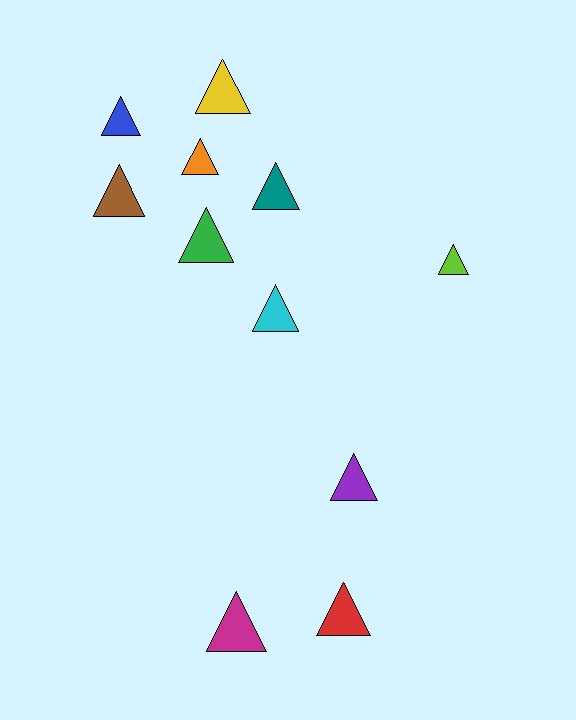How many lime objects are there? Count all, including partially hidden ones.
There is 1 lime object.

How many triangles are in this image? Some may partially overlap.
There are 11 triangles.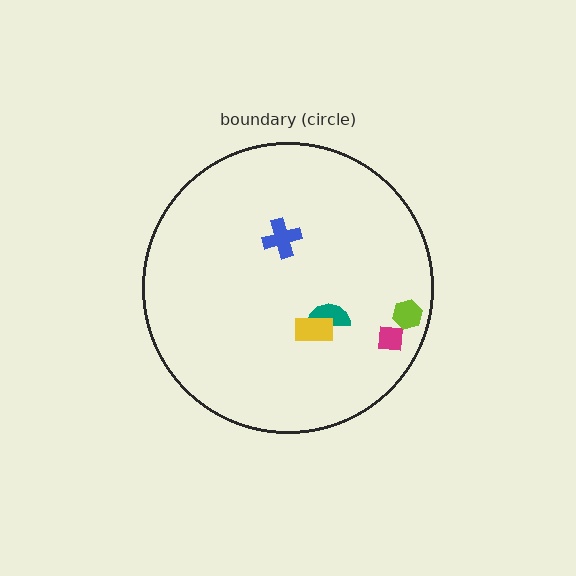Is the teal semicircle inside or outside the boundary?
Inside.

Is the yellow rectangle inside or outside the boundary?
Inside.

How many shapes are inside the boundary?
5 inside, 0 outside.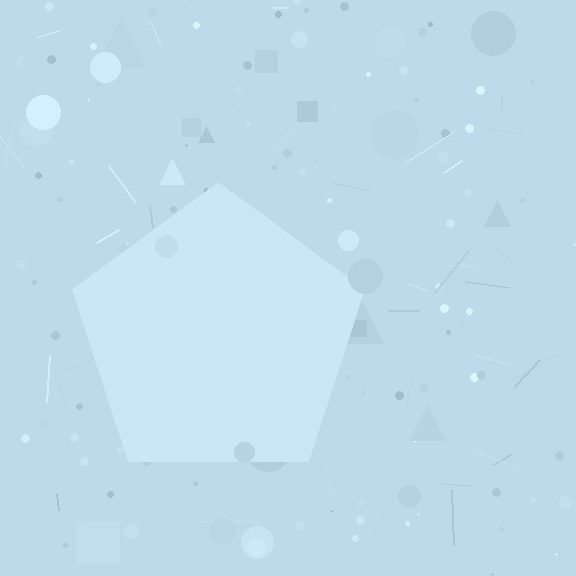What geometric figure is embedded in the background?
A pentagon is embedded in the background.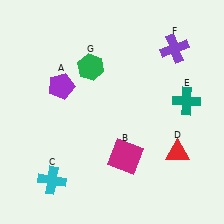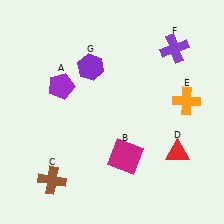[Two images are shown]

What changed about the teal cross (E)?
In Image 1, E is teal. In Image 2, it changed to orange.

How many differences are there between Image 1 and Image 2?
There are 3 differences between the two images.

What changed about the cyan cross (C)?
In Image 1, C is cyan. In Image 2, it changed to brown.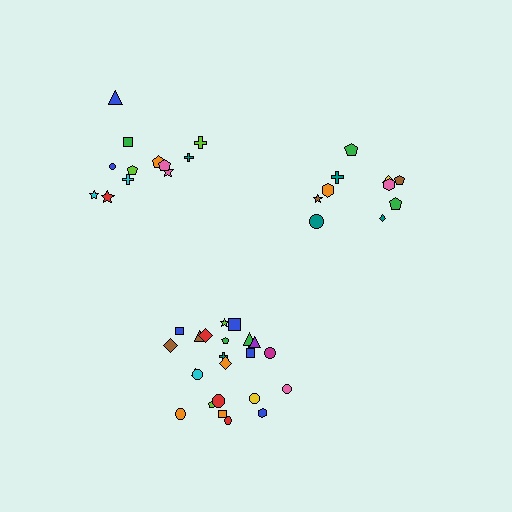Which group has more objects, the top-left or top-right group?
The top-left group.